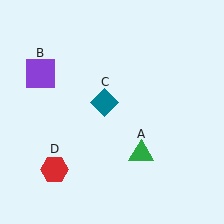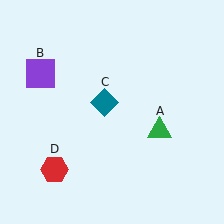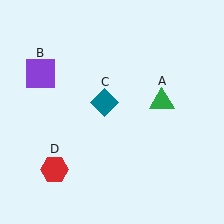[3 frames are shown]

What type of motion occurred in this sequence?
The green triangle (object A) rotated counterclockwise around the center of the scene.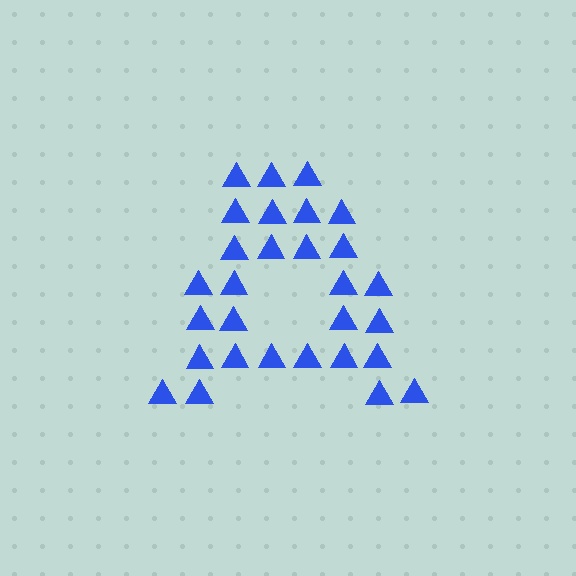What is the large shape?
The large shape is the letter A.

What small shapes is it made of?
It is made of small triangles.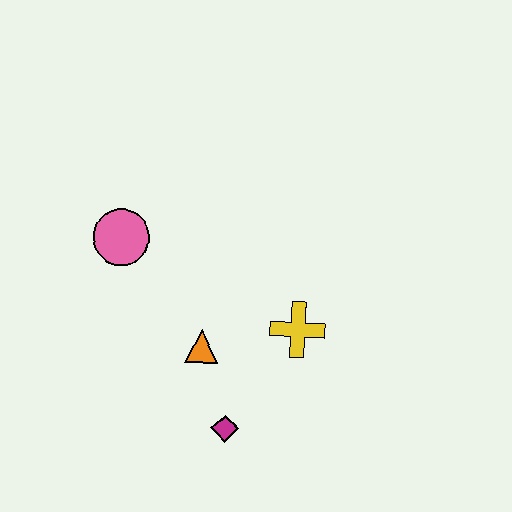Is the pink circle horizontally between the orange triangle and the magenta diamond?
No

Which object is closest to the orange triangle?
The magenta diamond is closest to the orange triangle.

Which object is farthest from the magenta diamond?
The pink circle is farthest from the magenta diamond.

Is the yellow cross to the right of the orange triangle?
Yes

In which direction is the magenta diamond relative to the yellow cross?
The magenta diamond is below the yellow cross.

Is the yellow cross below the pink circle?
Yes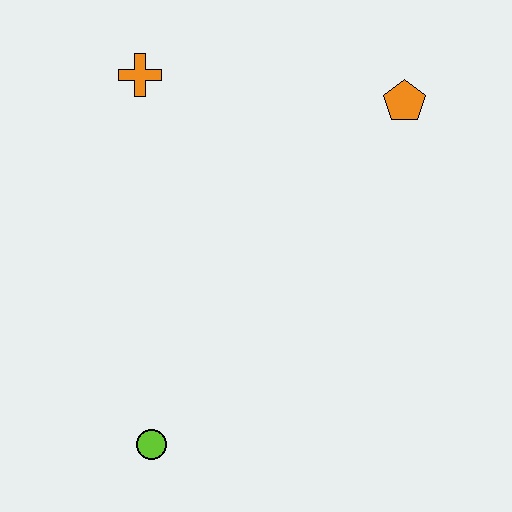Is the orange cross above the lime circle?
Yes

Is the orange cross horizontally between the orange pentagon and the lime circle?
No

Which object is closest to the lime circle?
The orange cross is closest to the lime circle.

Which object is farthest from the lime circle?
The orange pentagon is farthest from the lime circle.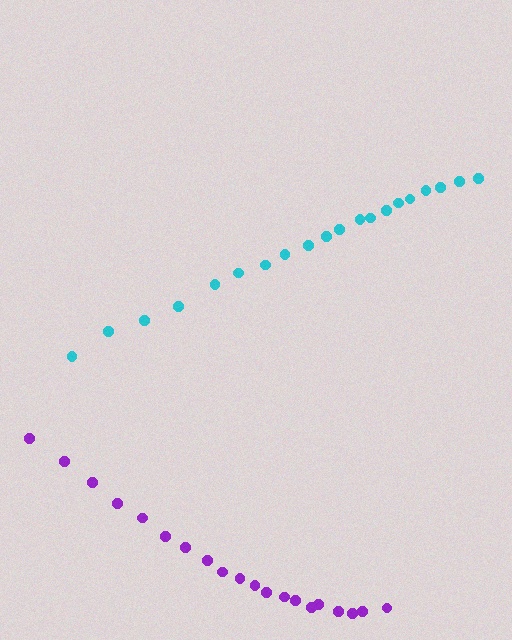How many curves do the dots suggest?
There are 2 distinct paths.